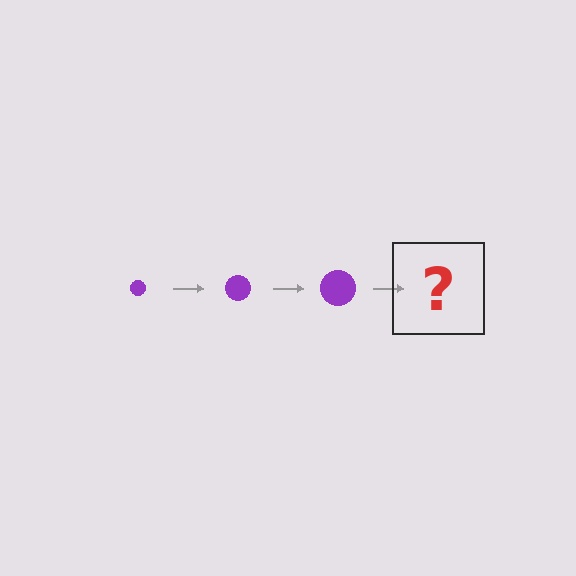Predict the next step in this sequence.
The next step is a purple circle, larger than the previous one.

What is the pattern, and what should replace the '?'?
The pattern is that the circle gets progressively larger each step. The '?' should be a purple circle, larger than the previous one.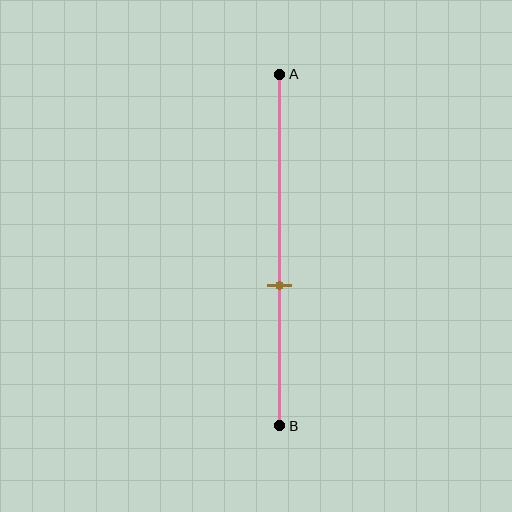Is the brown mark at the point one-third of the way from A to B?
No, the mark is at about 60% from A, not at the 33% one-third point.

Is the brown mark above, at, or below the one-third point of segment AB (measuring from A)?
The brown mark is below the one-third point of segment AB.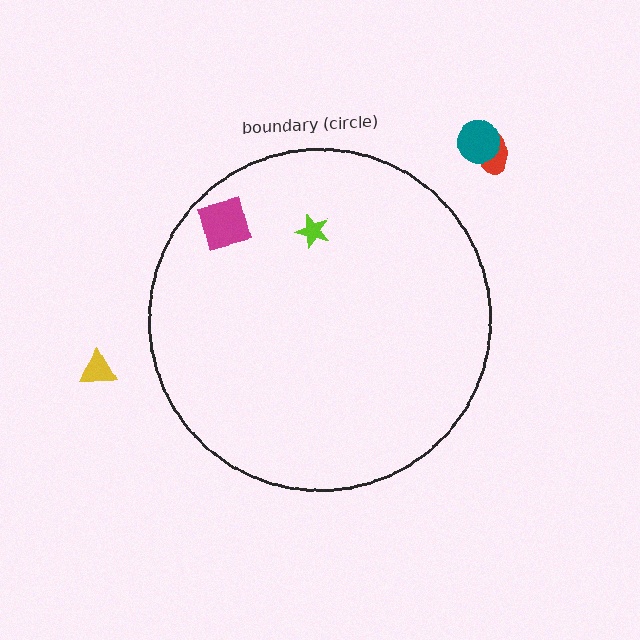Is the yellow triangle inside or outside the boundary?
Outside.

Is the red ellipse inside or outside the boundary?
Outside.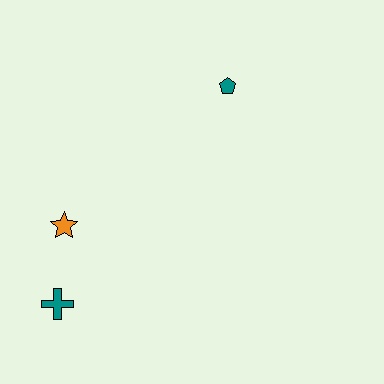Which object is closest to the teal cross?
The orange star is closest to the teal cross.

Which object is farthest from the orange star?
The teal pentagon is farthest from the orange star.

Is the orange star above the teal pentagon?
No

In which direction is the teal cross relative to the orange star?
The teal cross is below the orange star.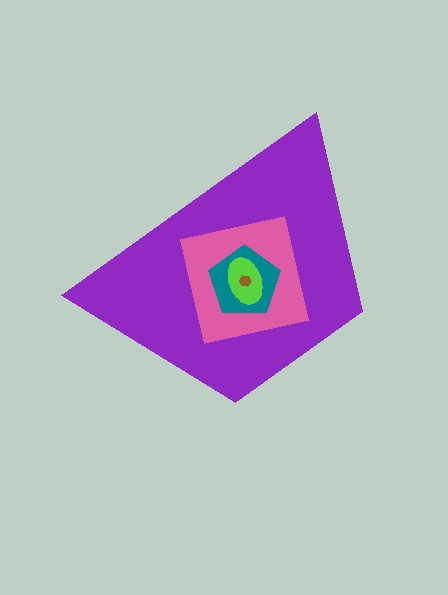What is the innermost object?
The brown hexagon.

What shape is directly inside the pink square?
The teal pentagon.